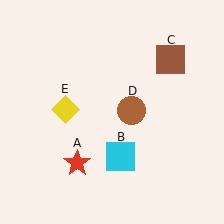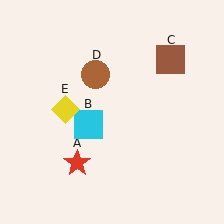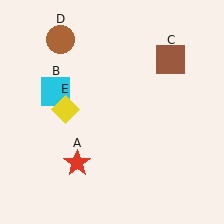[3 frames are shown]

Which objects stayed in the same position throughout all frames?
Red star (object A) and brown square (object C) and yellow diamond (object E) remained stationary.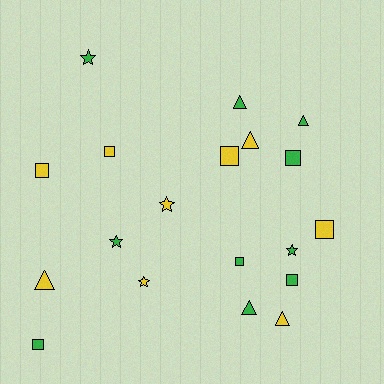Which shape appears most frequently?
Square, with 8 objects.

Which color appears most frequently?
Green, with 10 objects.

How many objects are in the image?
There are 19 objects.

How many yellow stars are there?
There are 2 yellow stars.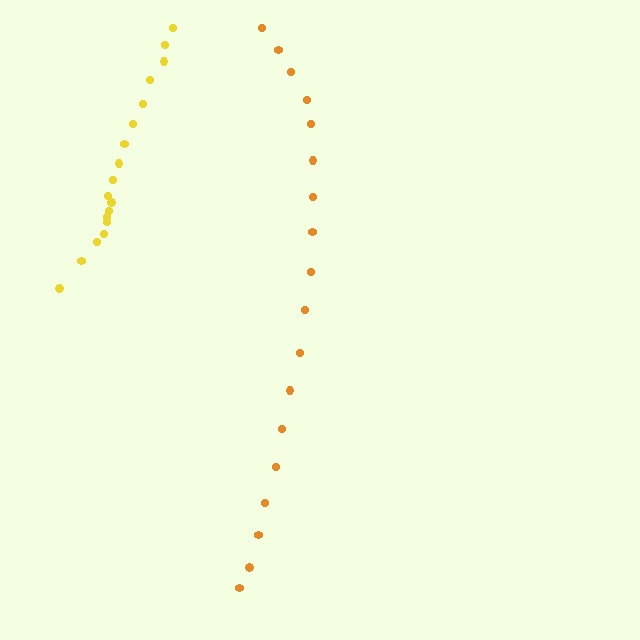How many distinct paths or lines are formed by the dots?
There are 2 distinct paths.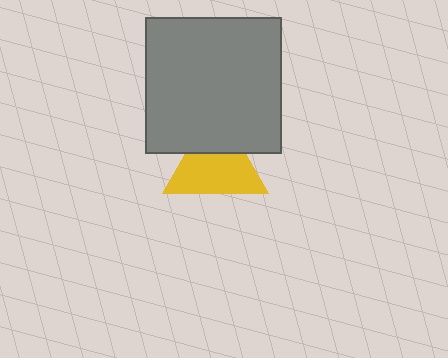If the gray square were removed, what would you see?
You would see the complete yellow triangle.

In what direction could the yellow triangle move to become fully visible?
The yellow triangle could move down. That would shift it out from behind the gray square entirely.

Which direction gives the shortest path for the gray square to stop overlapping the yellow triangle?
Moving up gives the shortest separation.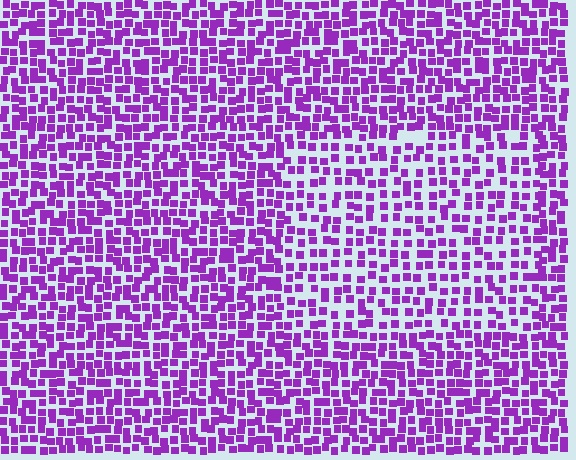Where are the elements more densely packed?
The elements are more densely packed outside the rectangle boundary.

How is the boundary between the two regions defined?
The boundary is defined by a change in element density (approximately 1.6x ratio). All elements are the same color, size, and shape.